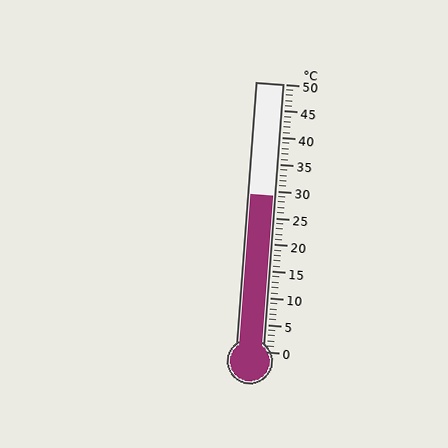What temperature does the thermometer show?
The thermometer shows approximately 29°C.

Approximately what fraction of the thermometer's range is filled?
The thermometer is filled to approximately 60% of its range.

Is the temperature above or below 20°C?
The temperature is above 20°C.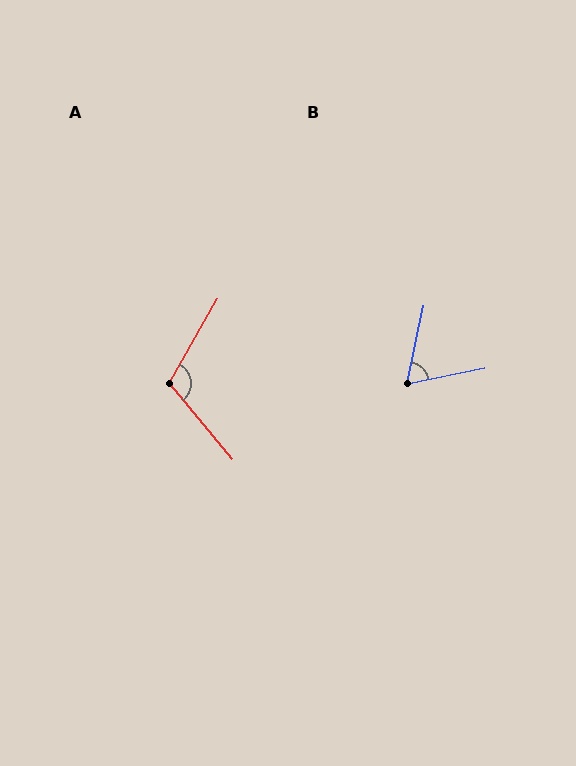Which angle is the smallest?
B, at approximately 67 degrees.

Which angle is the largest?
A, at approximately 110 degrees.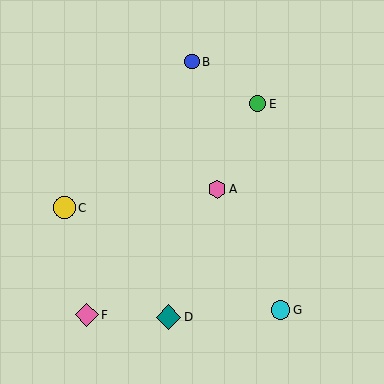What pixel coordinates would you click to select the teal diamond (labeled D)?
Click at (168, 317) to select the teal diamond D.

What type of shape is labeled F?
Shape F is a pink diamond.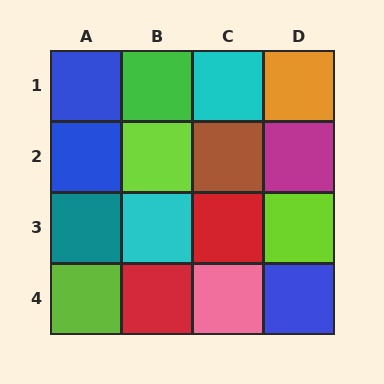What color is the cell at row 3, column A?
Teal.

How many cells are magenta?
1 cell is magenta.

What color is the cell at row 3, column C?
Red.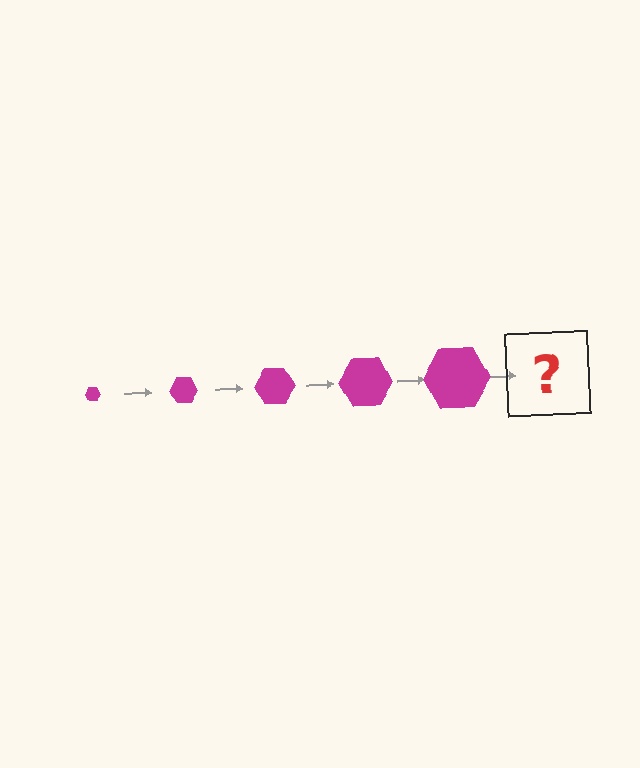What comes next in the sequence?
The next element should be a magenta hexagon, larger than the previous one.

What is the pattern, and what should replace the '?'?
The pattern is that the hexagon gets progressively larger each step. The '?' should be a magenta hexagon, larger than the previous one.